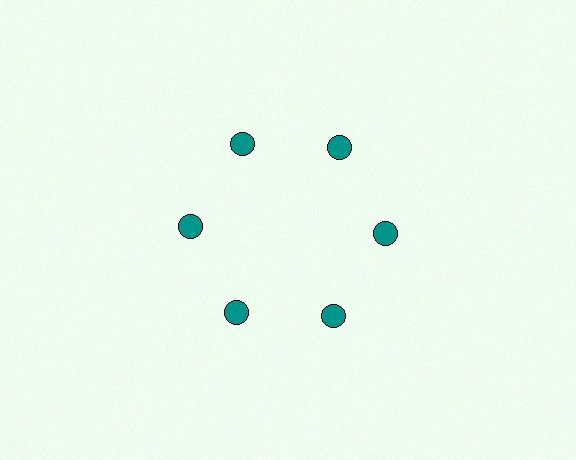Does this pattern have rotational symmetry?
Yes, this pattern has 6-fold rotational symmetry. It looks the same after rotating 60 degrees around the center.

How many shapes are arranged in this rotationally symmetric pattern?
There are 6 shapes, arranged in 6 groups of 1.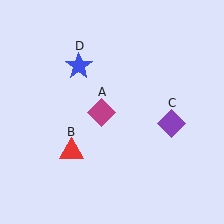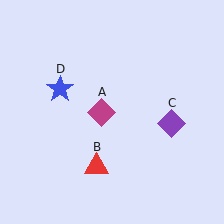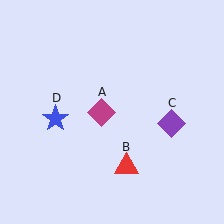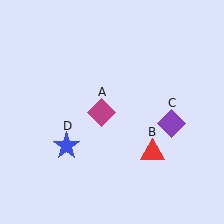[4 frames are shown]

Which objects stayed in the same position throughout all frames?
Magenta diamond (object A) and purple diamond (object C) remained stationary.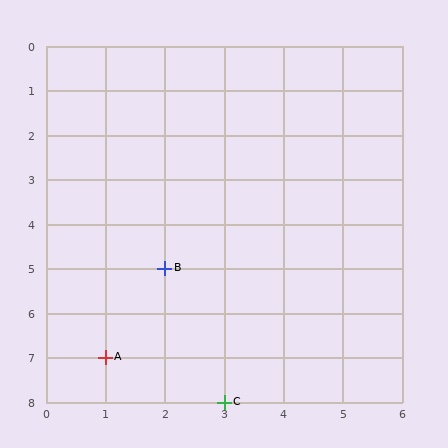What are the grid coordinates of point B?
Point B is at grid coordinates (2, 5).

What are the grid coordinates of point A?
Point A is at grid coordinates (1, 7).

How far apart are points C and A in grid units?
Points C and A are 2 columns and 1 row apart (about 2.2 grid units diagonally).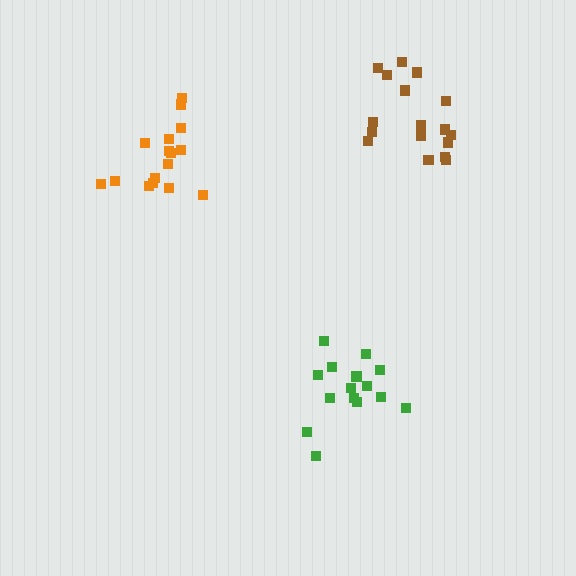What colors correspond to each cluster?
The clusters are colored: orange, green, brown.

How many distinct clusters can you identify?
There are 3 distinct clusters.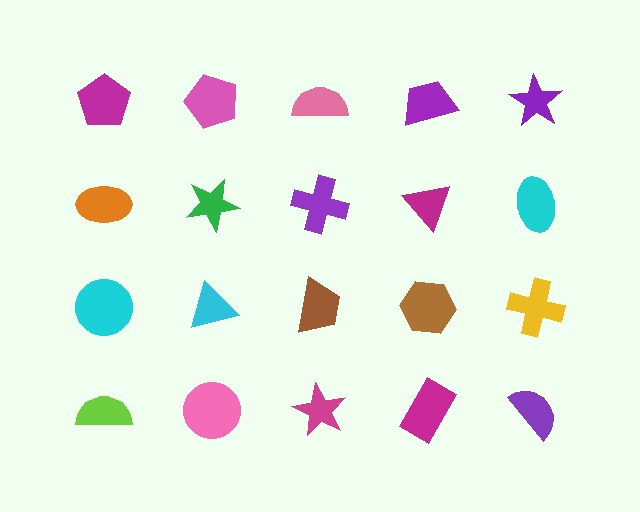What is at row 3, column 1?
A cyan circle.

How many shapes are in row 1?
5 shapes.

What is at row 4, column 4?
A magenta rectangle.